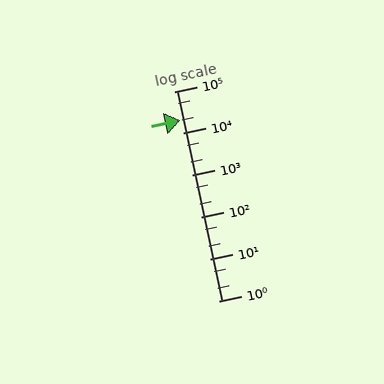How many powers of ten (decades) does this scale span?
The scale spans 5 decades, from 1 to 100000.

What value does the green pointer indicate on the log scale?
The pointer indicates approximately 20000.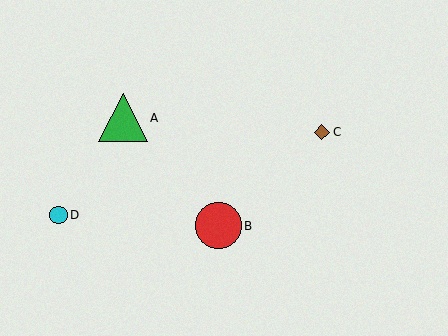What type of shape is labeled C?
Shape C is a brown diamond.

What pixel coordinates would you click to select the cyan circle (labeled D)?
Click at (59, 215) to select the cyan circle D.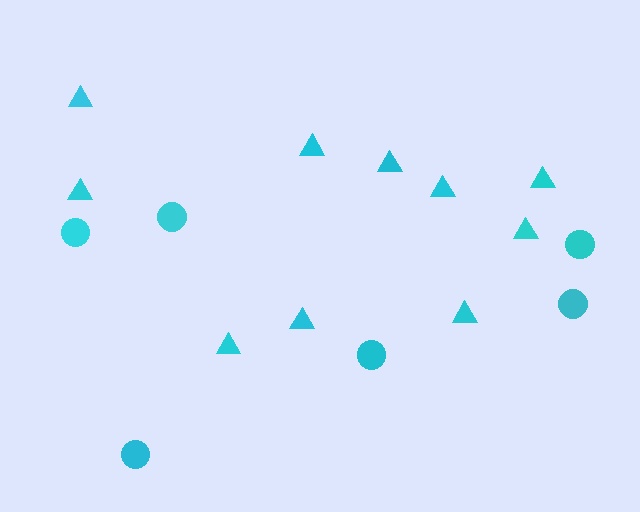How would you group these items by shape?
There are 2 groups: one group of circles (6) and one group of triangles (10).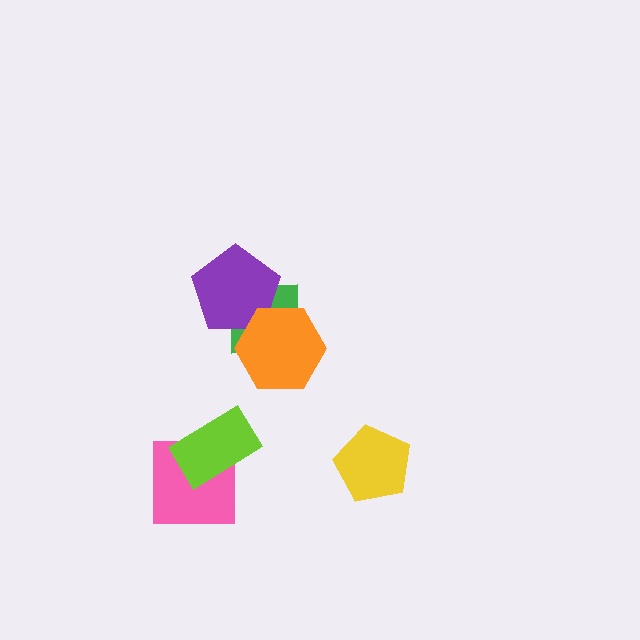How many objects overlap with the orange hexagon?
2 objects overlap with the orange hexagon.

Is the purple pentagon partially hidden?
Yes, it is partially covered by another shape.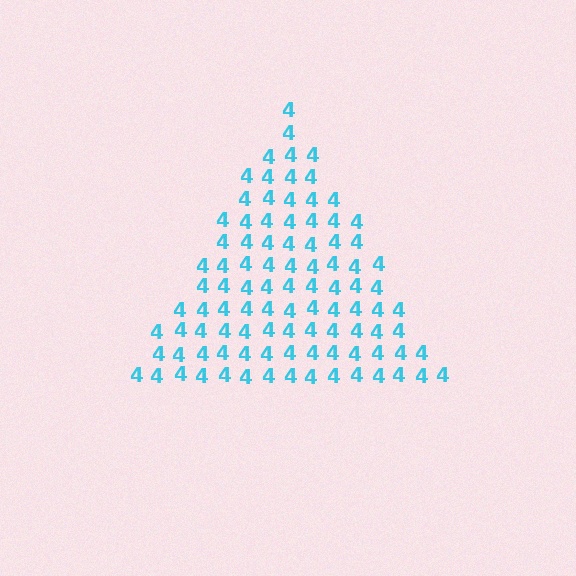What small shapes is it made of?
It is made of small digit 4's.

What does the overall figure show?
The overall figure shows a triangle.